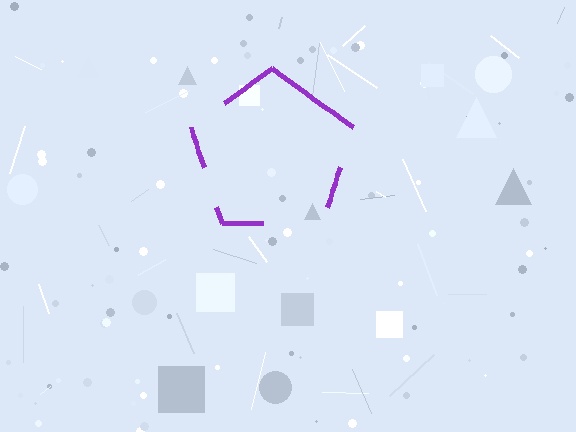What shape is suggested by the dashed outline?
The dashed outline suggests a pentagon.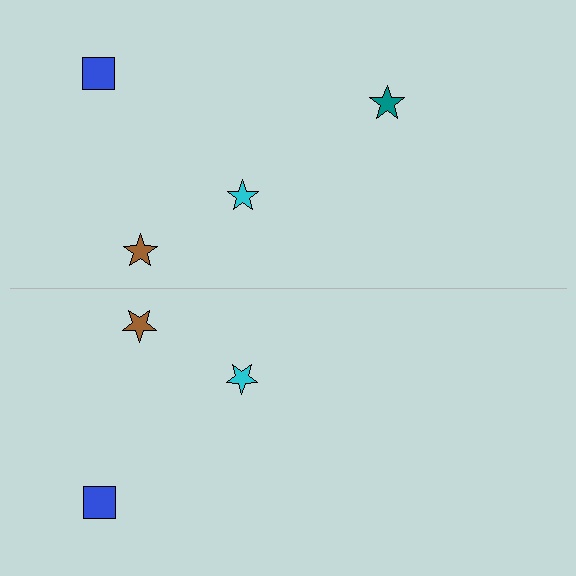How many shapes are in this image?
There are 7 shapes in this image.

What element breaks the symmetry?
A teal star is missing from the bottom side.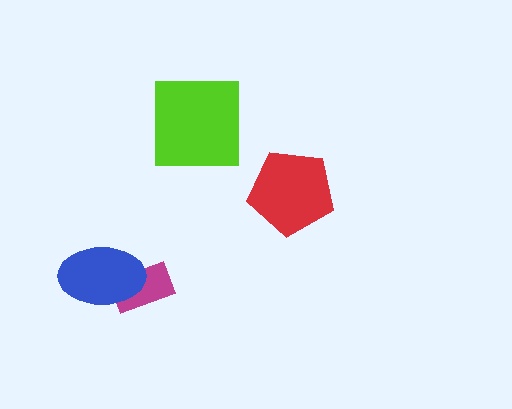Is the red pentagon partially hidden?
No, no other shape covers it.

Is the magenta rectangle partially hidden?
Yes, it is partially covered by another shape.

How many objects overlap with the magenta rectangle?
1 object overlaps with the magenta rectangle.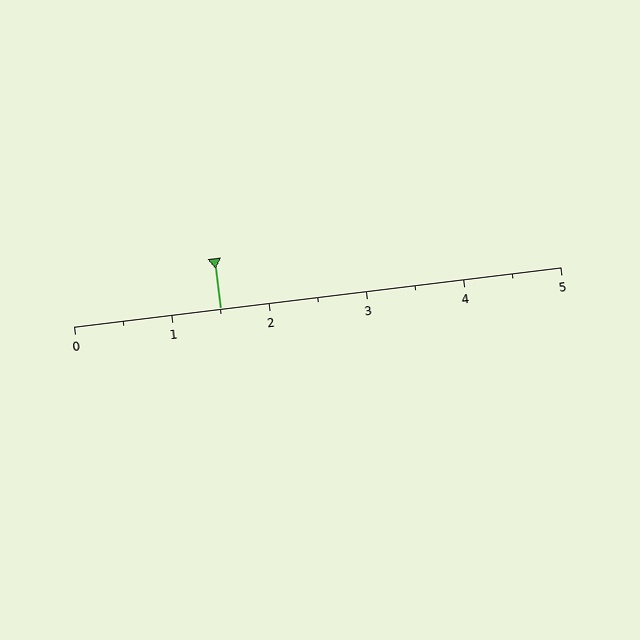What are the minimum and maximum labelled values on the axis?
The axis runs from 0 to 5.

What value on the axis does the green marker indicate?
The marker indicates approximately 1.5.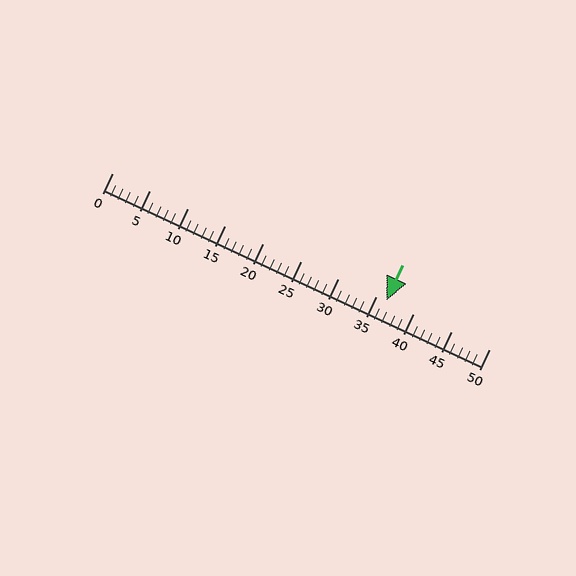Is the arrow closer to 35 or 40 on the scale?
The arrow is closer to 35.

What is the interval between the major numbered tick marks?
The major tick marks are spaced 5 units apart.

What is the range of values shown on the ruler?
The ruler shows values from 0 to 50.